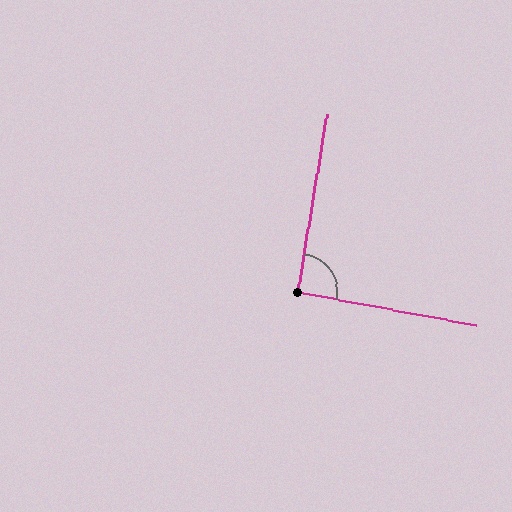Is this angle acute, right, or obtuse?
It is approximately a right angle.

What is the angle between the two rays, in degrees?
Approximately 91 degrees.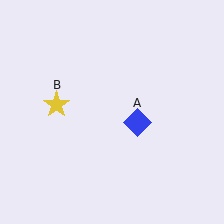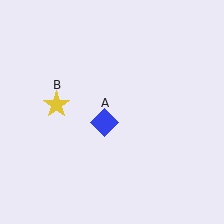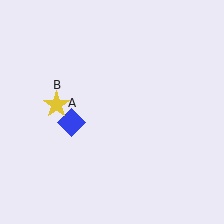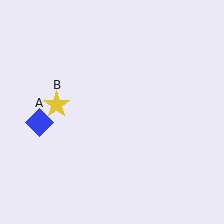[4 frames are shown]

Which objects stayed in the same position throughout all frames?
Yellow star (object B) remained stationary.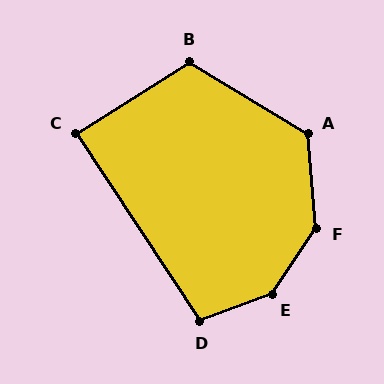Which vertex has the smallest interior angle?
C, at approximately 89 degrees.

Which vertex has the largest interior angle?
E, at approximately 145 degrees.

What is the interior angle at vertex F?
Approximately 141 degrees (obtuse).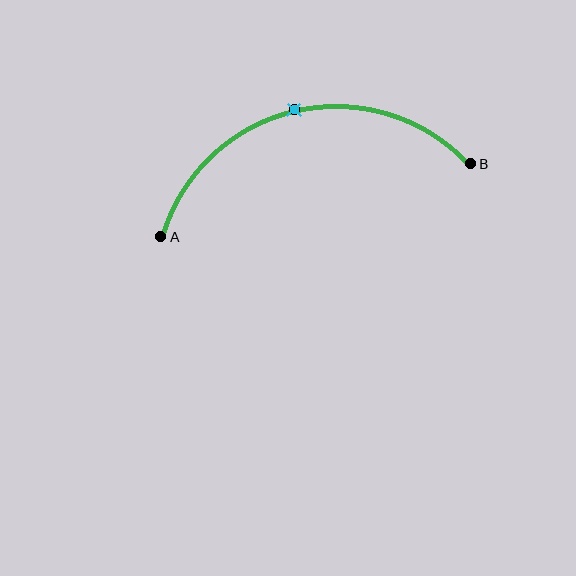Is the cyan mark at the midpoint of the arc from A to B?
Yes. The cyan mark lies on the arc at equal arc-length from both A and B — it is the arc midpoint.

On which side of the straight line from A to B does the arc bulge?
The arc bulges above the straight line connecting A and B.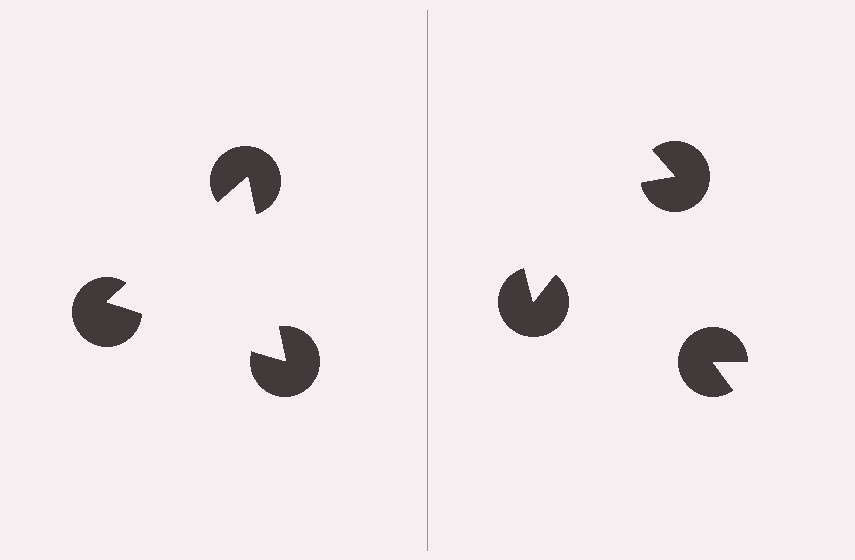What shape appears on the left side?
An illusory triangle.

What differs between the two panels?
The pac-man discs are positioned identically on both sides; only the wedge orientations differ. On the left they align to a triangle; on the right they are misaligned.